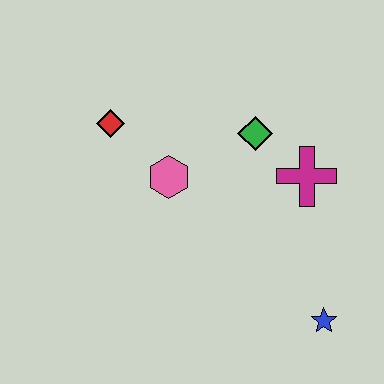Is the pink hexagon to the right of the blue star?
No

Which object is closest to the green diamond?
The magenta cross is closest to the green diamond.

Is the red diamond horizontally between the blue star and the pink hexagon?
No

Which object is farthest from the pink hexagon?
The blue star is farthest from the pink hexagon.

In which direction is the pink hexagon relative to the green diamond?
The pink hexagon is to the left of the green diamond.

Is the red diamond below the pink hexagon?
No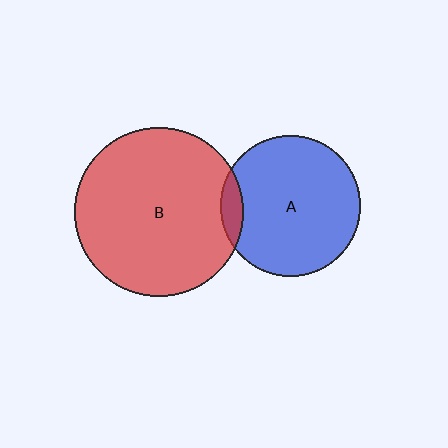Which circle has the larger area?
Circle B (red).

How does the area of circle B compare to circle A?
Approximately 1.5 times.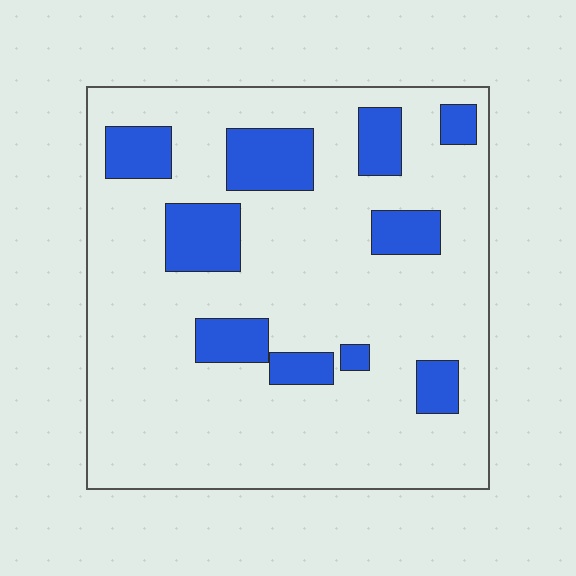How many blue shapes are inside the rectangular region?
10.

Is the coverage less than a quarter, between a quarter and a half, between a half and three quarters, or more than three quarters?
Less than a quarter.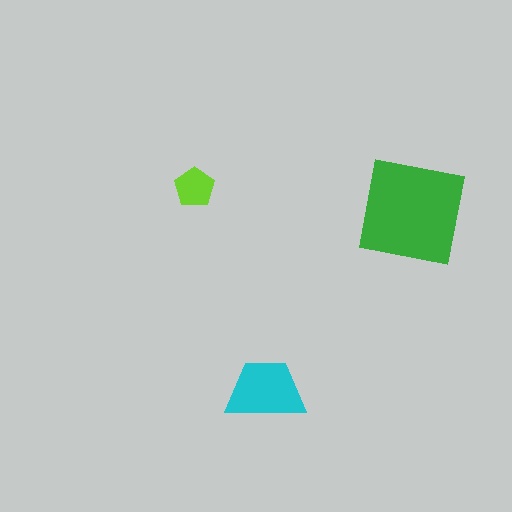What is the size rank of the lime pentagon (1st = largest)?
3rd.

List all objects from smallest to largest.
The lime pentagon, the cyan trapezoid, the green square.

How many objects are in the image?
There are 3 objects in the image.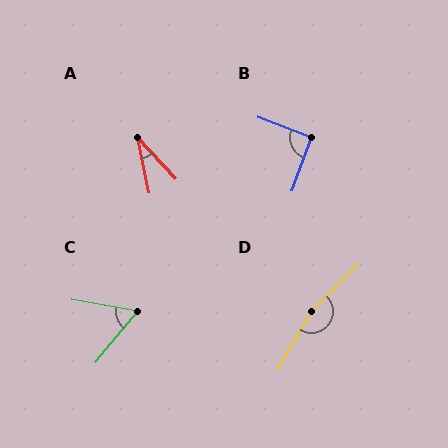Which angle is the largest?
D, at approximately 164 degrees.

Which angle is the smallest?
A, at approximately 32 degrees.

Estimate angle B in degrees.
Approximately 91 degrees.